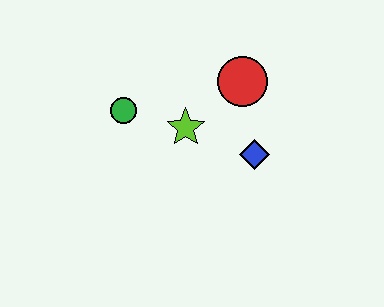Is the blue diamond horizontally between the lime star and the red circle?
No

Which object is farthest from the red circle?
The green circle is farthest from the red circle.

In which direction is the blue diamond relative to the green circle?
The blue diamond is to the right of the green circle.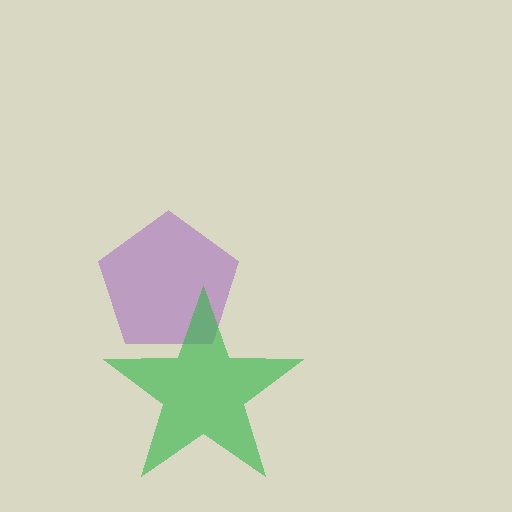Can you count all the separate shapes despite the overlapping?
Yes, there are 2 separate shapes.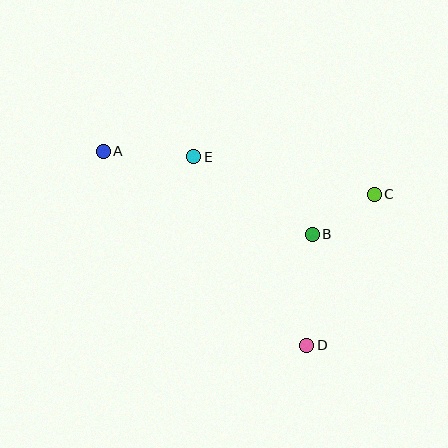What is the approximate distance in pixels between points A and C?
The distance between A and C is approximately 274 pixels.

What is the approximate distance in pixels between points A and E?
The distance between A and E is approximately 91 pixels.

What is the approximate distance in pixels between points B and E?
The distance between B and E is approximately 142 pixels.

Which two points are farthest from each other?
Points A and D are farthest from each other.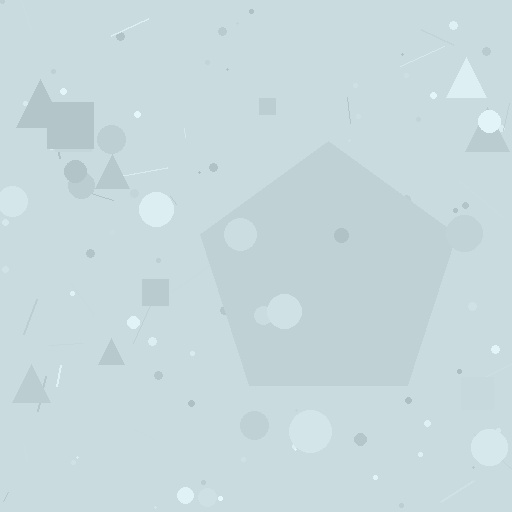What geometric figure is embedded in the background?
A pentagon is embedded in the background.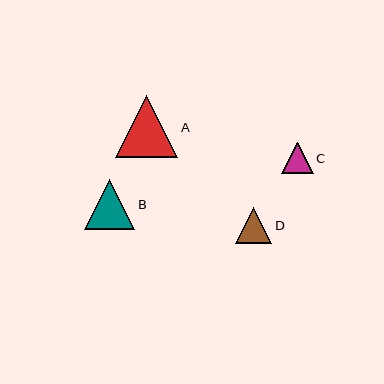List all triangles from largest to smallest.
From largest to smallest: A, B, D, C.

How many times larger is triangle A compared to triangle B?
Triangle A is approximately 1.2 times the size of triangle B.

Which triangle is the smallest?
Triangle C is the smallest with a size of approximately 31 pixels.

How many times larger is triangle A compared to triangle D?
Triangle A is approximately 1.7 times the size of triangle D.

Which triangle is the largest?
Triangle A is the largest with a size of approximately 62 pixels.